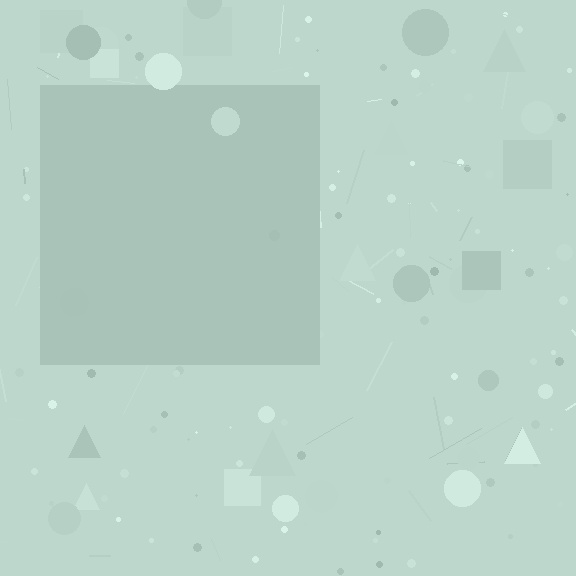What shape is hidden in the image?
A square is hidden in the image.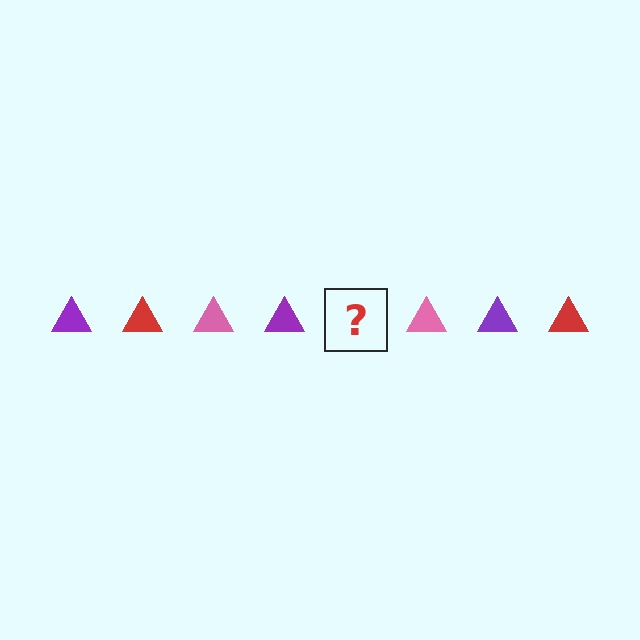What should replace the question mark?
The question mark should be replaced with a red triangle.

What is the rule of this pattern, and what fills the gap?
The rule is that the pattern cycles through purple, red, pink triangles. The gap should be filled with a red triangle.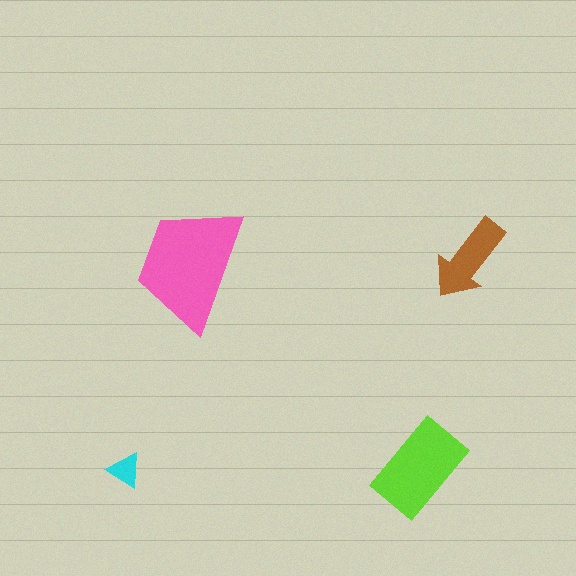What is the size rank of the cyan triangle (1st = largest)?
4th.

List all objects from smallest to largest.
The cyan triangle, the brown arrow, the lime rectangle, the pink trapezoid.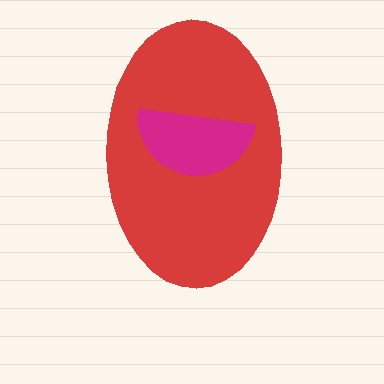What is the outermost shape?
The red ellipse.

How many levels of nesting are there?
2.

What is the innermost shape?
The magenta semicircle.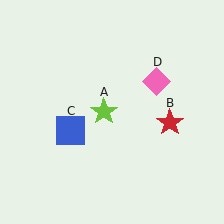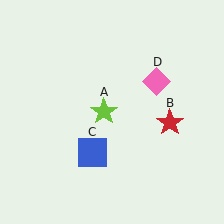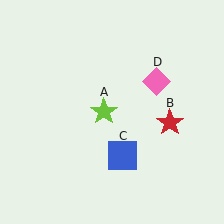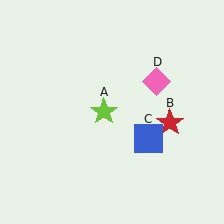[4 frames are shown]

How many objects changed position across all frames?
1 object changed position: blue square (object C).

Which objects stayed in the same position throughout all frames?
Lime star (object A) and red star (object B) and pink diamond (object D) remained stationary.